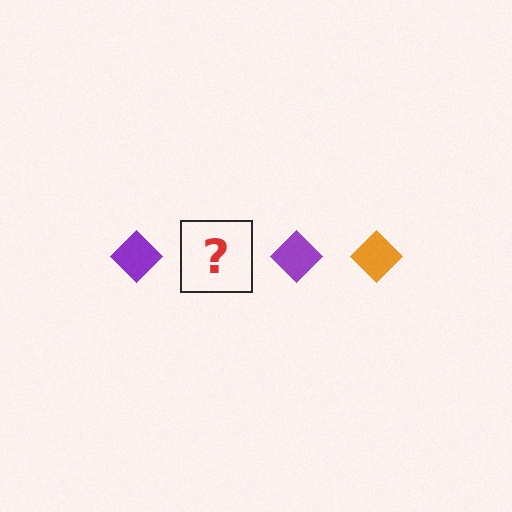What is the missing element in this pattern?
The missing element is an orange diamond.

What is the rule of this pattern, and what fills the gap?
The rule is that the pattern cycles through purple, orange diamonds. The gap should be filled with an orange diamond.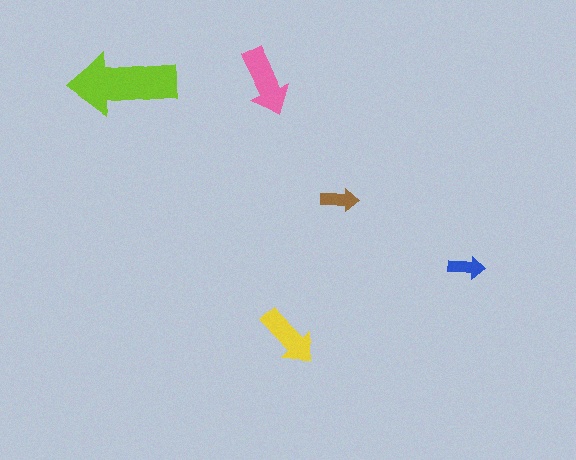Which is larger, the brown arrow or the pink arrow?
The pink one.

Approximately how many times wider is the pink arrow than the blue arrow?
About 2 times wider.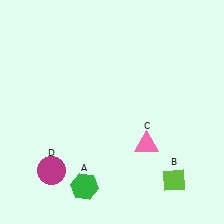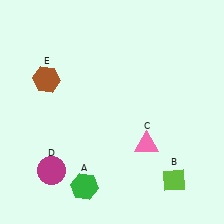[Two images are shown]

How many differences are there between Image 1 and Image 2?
There is 1 difference between the two images.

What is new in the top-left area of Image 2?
A brown hexagon (E) was added in the top-left area of Image 2.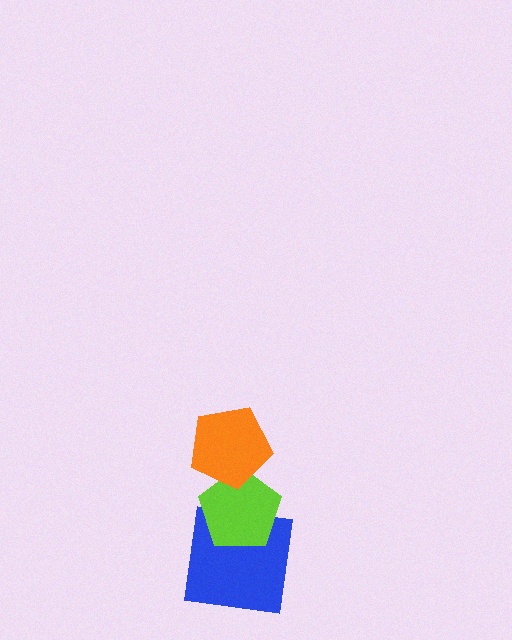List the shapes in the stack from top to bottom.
From top to bottom: the orange pentagon, the lime pentagon, the blue square.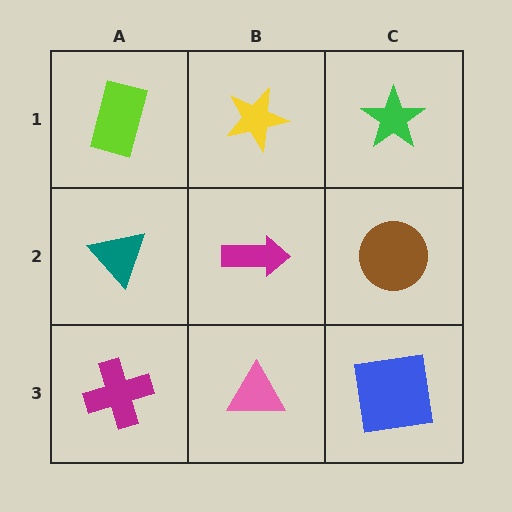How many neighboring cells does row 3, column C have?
2.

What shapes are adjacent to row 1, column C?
A brown circle (row 2, column C), a yellow star (row 1, column B).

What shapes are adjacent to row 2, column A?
A lime rectangle (row 1, column A), a magenta cross (row 3, column A), a magenta arrow (row 2, column B).